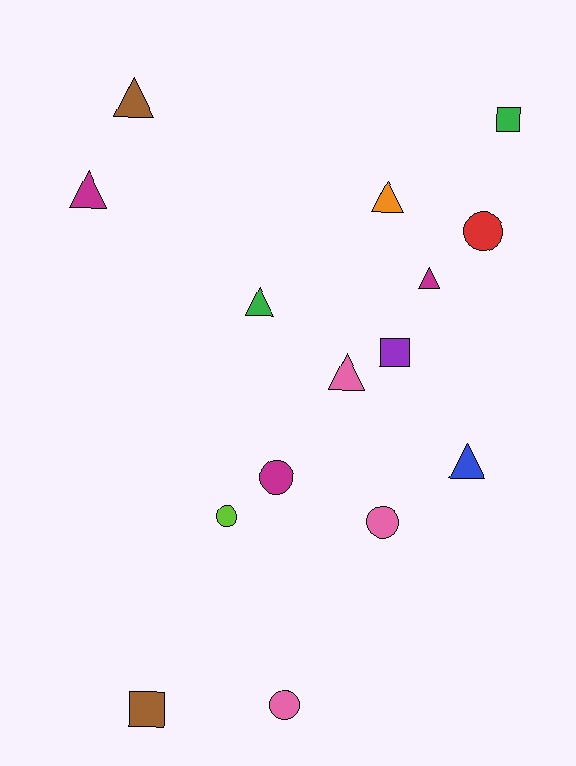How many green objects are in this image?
There are 2 green objects.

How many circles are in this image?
There are 5 circles.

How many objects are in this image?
There are 15 objects.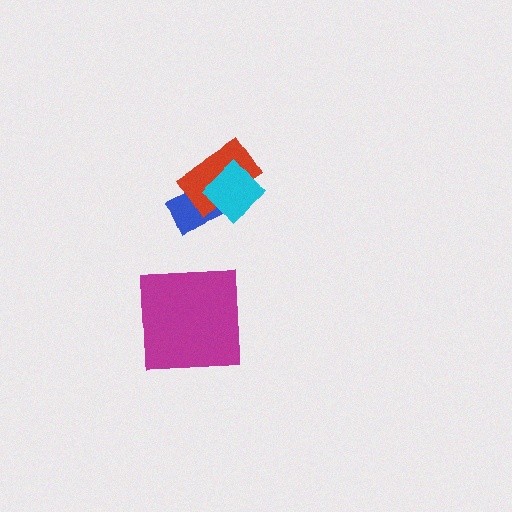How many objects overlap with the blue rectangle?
2 objects overlap with the blue rectangle.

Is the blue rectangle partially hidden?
Yes, it is partially covered by another shape.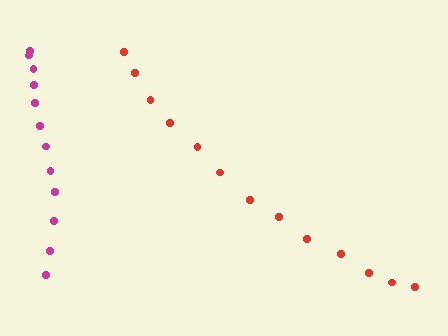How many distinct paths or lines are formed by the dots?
There are 2 distinct paths.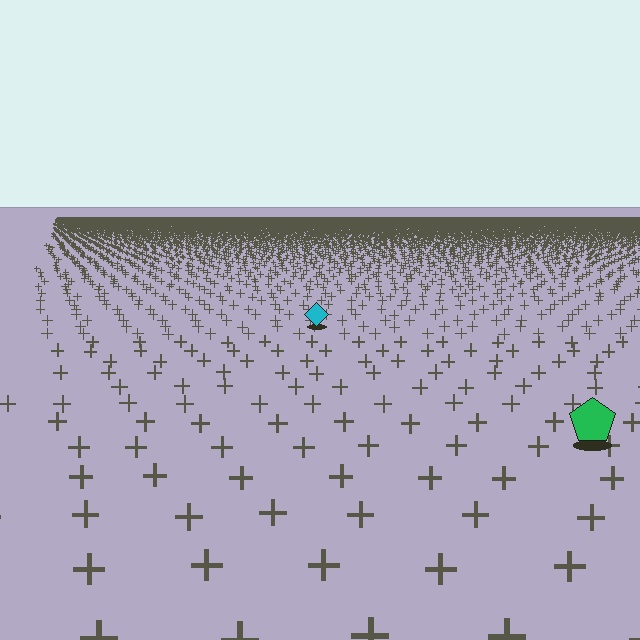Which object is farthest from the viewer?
The cyan diamond is farthest from the viewer. It appears smaller and the ground texture around it is denser.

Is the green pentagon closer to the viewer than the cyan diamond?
Yes. The green pentagon is closer — you can tell from the texture gradient: the ground texture is coarser near it.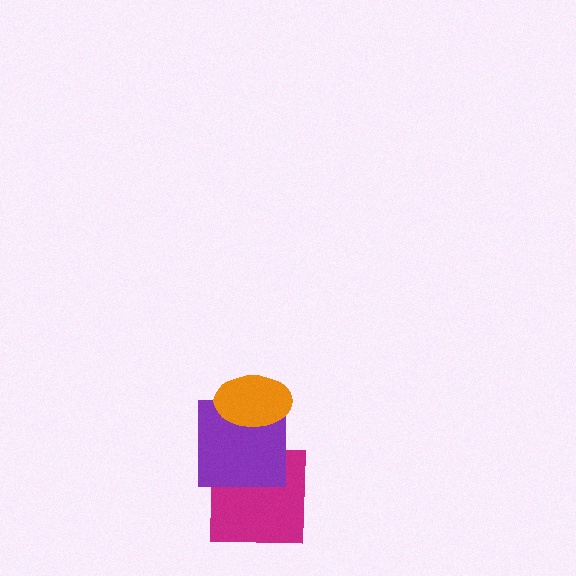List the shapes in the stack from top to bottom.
From top to bottom: the orange ellipse, the purple square, the magenta square.